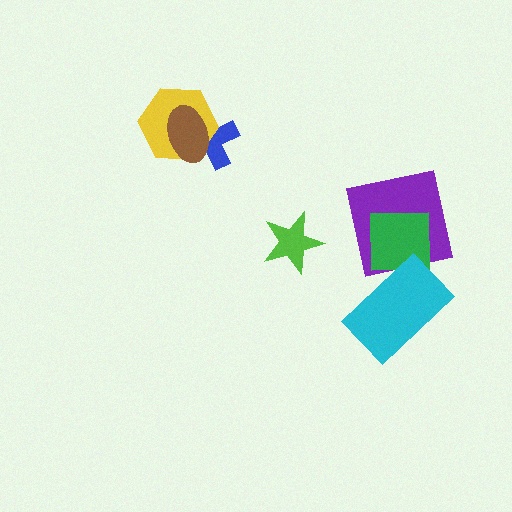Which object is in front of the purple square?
The green square is in front of the purple square.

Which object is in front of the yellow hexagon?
The brown ellipse is in front of the yellow hexagon.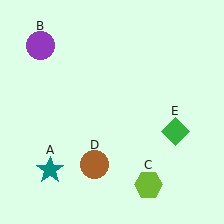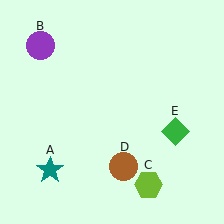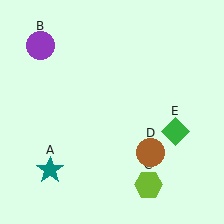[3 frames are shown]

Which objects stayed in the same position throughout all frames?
Teal star (object A) and purple circle (object B) and lime hexagon (object C) and green diamond (object E) remained stationary.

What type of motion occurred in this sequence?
The brown circle (object D) rotated counterclockwise around the center of the scene.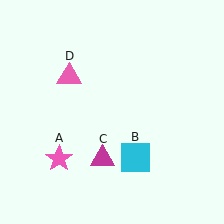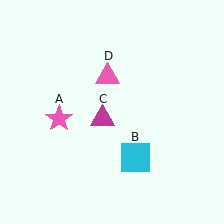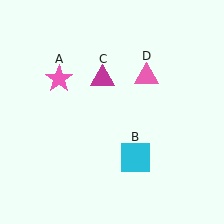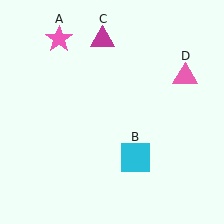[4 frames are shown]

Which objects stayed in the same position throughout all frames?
Cyan square (object B) remained stationary.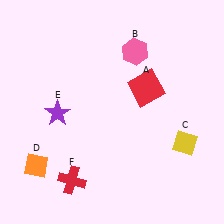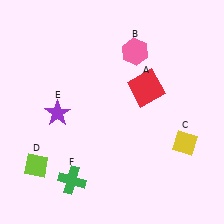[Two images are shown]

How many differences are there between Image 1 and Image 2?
There are 2 differences between the two images.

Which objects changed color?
D changed from orange to lime. F changed from red to green.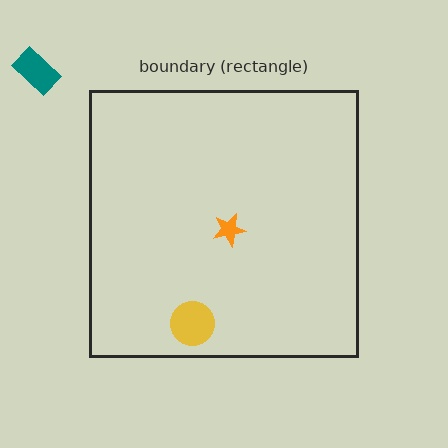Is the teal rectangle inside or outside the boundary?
Outside.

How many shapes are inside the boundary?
2 inside, 1 outside.